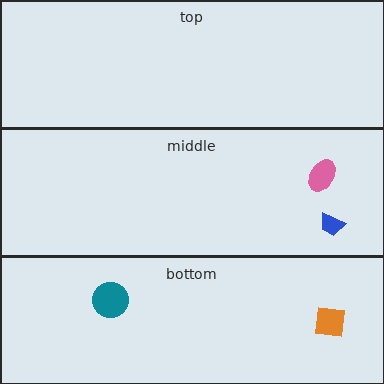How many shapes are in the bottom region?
2.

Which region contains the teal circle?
The bottom region.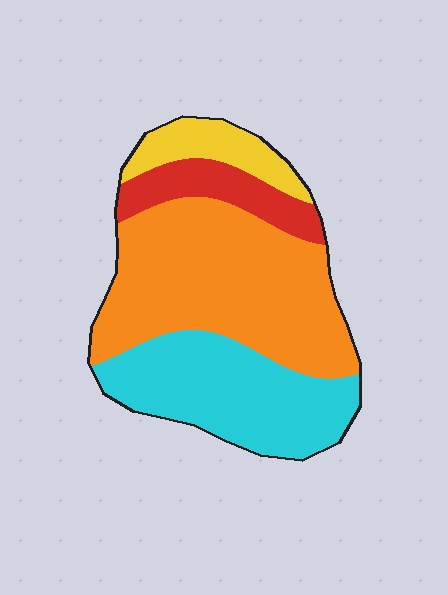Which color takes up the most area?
Orange, at roughly 45%.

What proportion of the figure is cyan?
Cyan covers about 30% of the figure.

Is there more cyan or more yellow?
Cyan.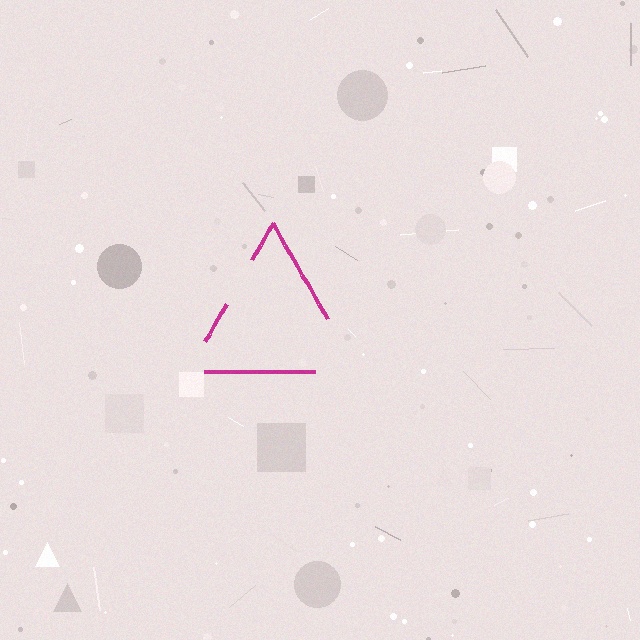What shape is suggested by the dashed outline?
The dashed outline suggests a triangle.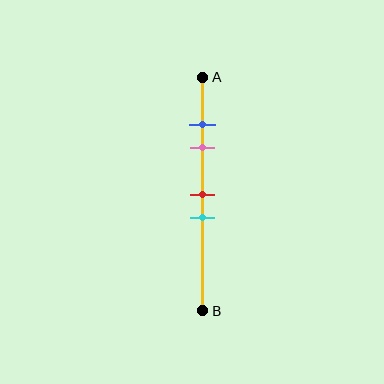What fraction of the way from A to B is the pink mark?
The pink mark is approximately 30% (0.3) of the way from A to B.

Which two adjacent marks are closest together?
The blue and pink marks are the closest adjacent pair.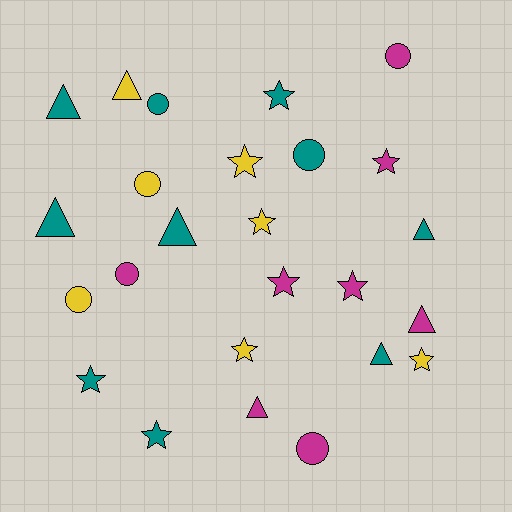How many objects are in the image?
There are 25 objects.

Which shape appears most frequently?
Star, with 10 objects.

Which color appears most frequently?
Teal, with 10 objects.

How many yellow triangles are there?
There is 1 yellow triangle.